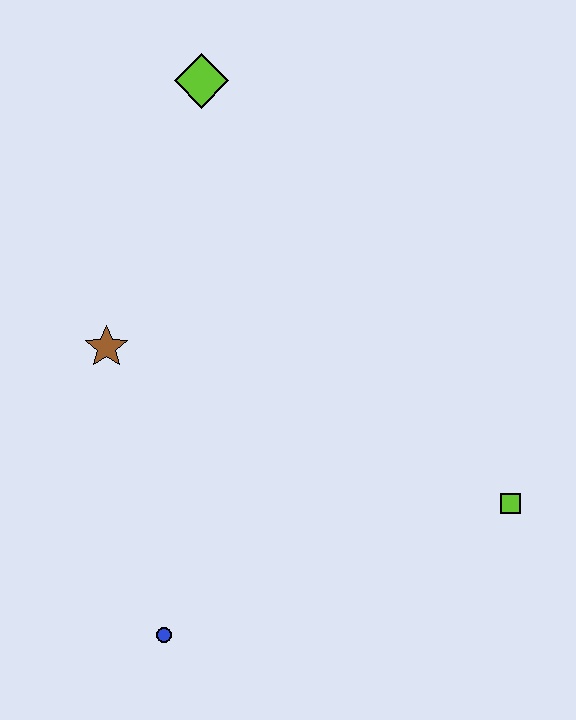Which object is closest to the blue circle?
The brown star is closest to the blue circle.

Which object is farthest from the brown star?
The lime square is farthest from the brown star.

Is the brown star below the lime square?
No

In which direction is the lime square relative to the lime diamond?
The lime square is below the lime diamond.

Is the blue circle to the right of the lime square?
No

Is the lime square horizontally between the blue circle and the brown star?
No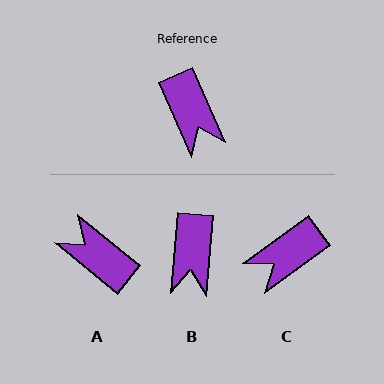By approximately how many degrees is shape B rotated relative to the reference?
Approximately 28 degrees clockwise.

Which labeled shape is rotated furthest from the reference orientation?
A, about 152 degrees away.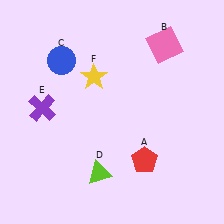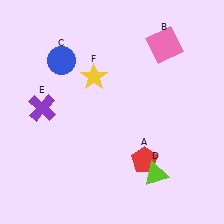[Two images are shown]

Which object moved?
The lime triangle (D) moved right.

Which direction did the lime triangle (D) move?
The lime triangle (D) moved right.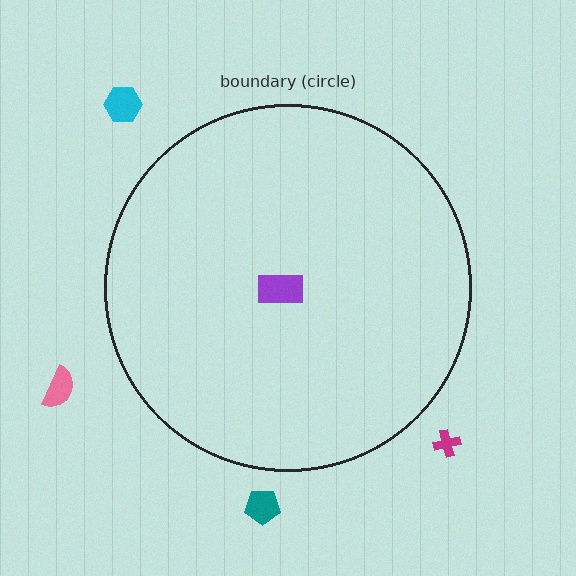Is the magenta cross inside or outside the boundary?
Outside.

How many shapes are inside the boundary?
1 inside, 4 outside.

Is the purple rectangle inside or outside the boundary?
Inside.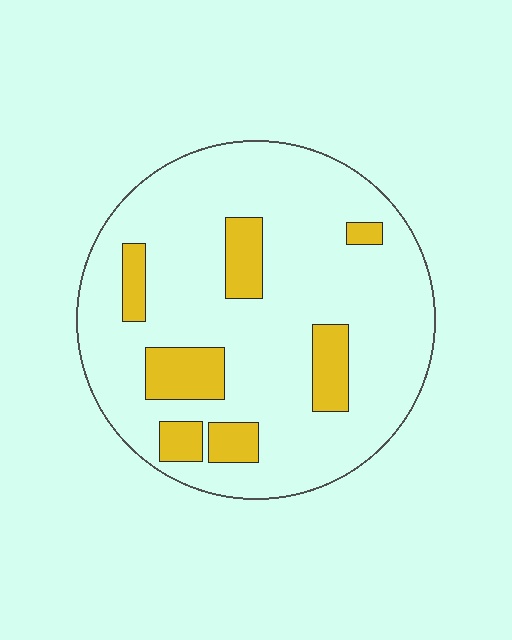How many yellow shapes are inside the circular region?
7.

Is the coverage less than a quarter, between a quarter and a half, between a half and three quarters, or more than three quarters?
Less than a quarter.